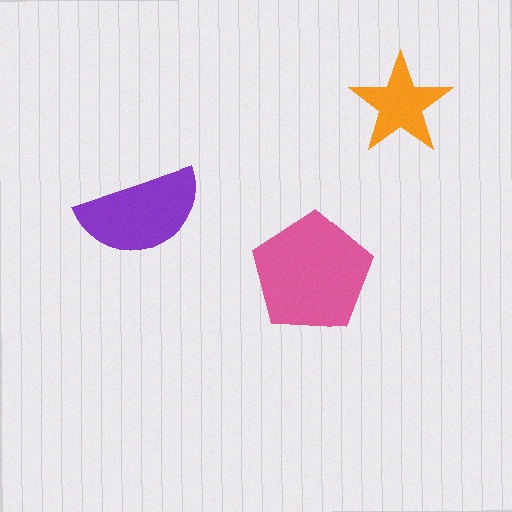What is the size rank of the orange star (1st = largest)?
3rd.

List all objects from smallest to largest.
The orange star, the purple semicircle, the pink pentagon.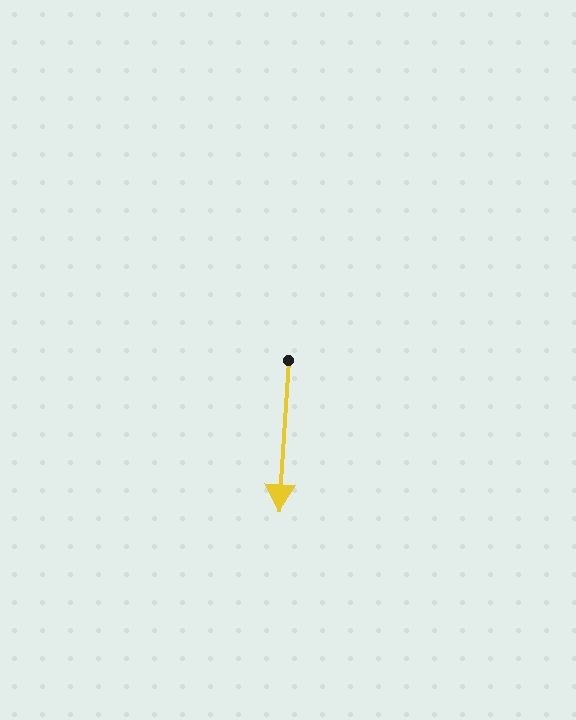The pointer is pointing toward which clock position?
Roughly 6 o'clock.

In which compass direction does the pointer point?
South.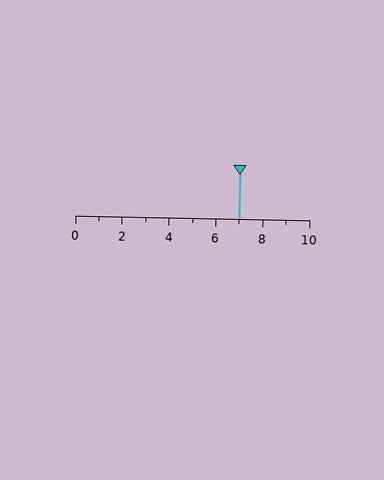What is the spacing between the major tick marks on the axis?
The major ticks are spaced 2 apart.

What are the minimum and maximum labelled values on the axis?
The axis runs from 0 to 10.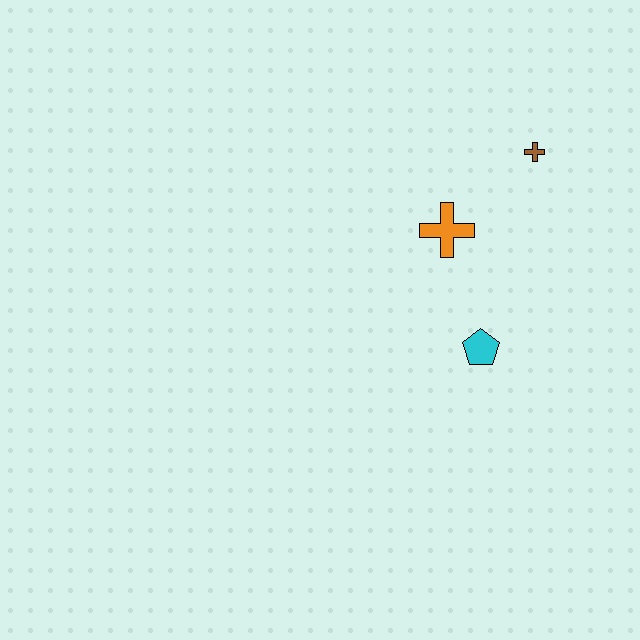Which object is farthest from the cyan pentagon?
The brown cross is farthest from the cyan pentagon.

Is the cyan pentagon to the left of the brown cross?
Yes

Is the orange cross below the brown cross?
Yes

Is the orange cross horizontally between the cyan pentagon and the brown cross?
No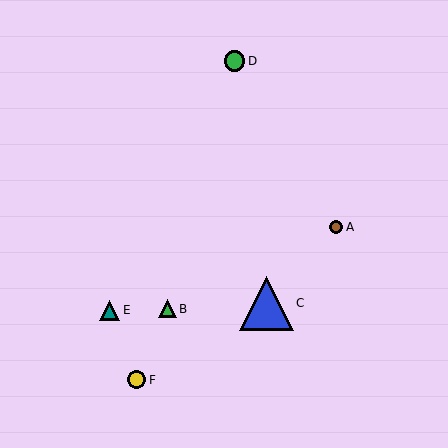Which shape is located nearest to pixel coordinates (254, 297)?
The blue triangle (labeled C) at (266, 303) is nearest to that location.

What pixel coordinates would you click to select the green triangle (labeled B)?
Click at (167, 309) to select the green triangle B.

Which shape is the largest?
The blue triangle (labeled C) is the largest.